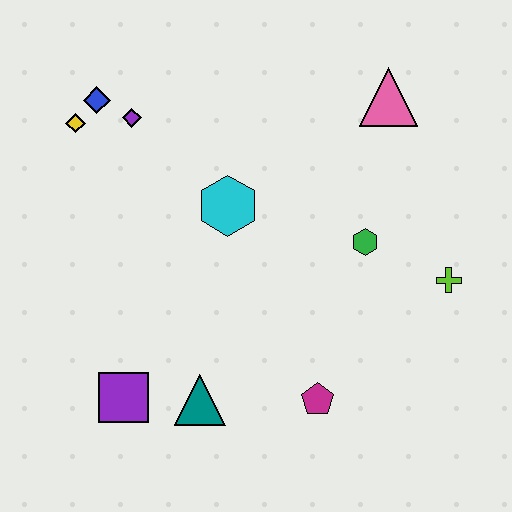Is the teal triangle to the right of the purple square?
Yes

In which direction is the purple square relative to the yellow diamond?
The purple square is below the yellow diamond.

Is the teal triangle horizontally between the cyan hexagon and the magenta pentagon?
No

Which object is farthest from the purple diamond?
The lime cross is farthest from the purple diamond.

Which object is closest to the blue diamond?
The yellow diamond is closest to the blue diamond.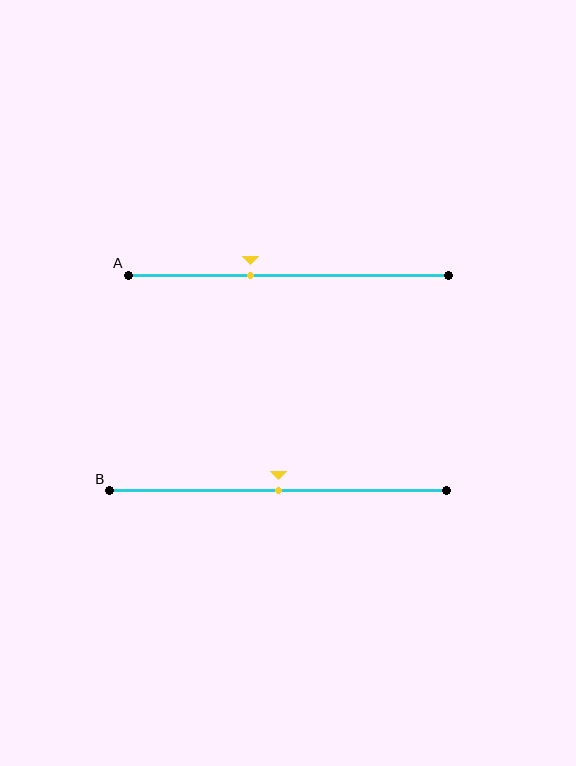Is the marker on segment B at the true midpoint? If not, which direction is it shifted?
Yes, the marker on segment B is at the true midpoint.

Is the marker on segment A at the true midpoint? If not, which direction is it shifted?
No, the marker on segment A is shifted to the left by about 12% of the segment length.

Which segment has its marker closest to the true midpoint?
Segment B has its marker closest to the true midpoint.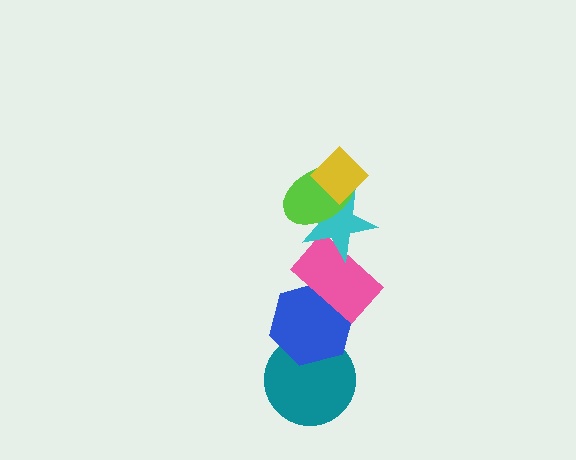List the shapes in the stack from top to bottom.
From top to bottom: the yellow diamond, the lime ellipse, the cyan star, the pink rectangle, the blue hexagon, the teal circle.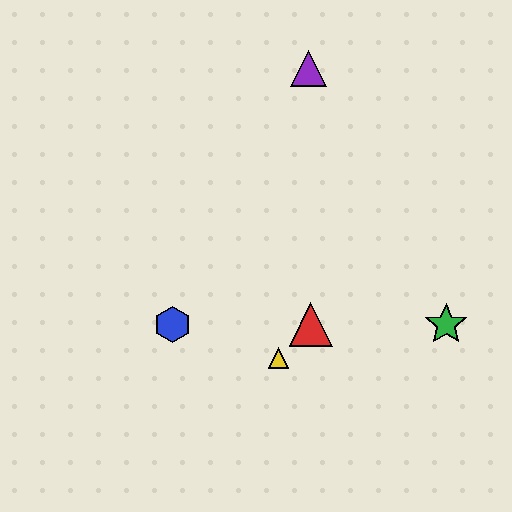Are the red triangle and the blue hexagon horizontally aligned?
Yes, both are at y≈324.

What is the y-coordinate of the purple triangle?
The purple triangle is at y≈68.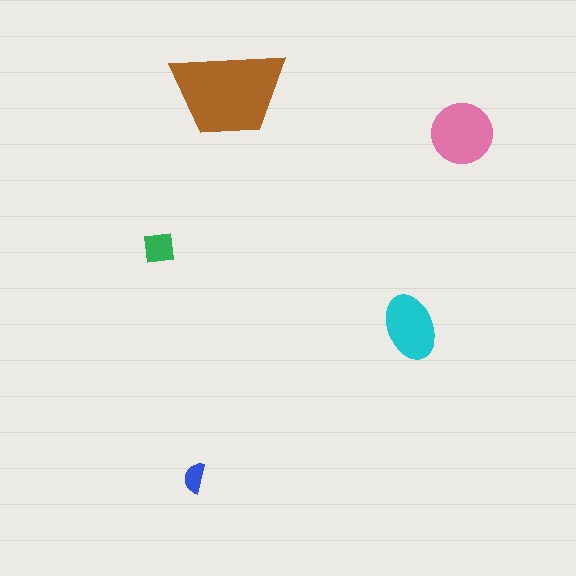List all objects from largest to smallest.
The brown trapezoid, the pink circle, the cyan ellipse, the green square, the blue semicircle.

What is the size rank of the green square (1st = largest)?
4th.